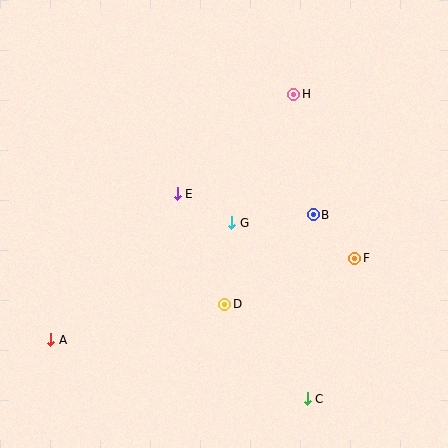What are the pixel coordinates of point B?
Point B is at (313, 215).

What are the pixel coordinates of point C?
Point C is at (307, 399).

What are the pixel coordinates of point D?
Point D is at (225, 304).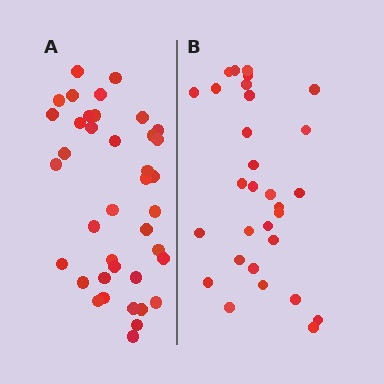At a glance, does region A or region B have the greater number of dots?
Region A (the left region) has more dots.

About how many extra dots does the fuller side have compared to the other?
Region A has roughly 8 or so more dots than region B.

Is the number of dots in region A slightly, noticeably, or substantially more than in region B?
Region A has noticeably more, but not dramatically so. The ratio is roughly 1.3 to 1.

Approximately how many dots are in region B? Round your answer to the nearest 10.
About 30 dots.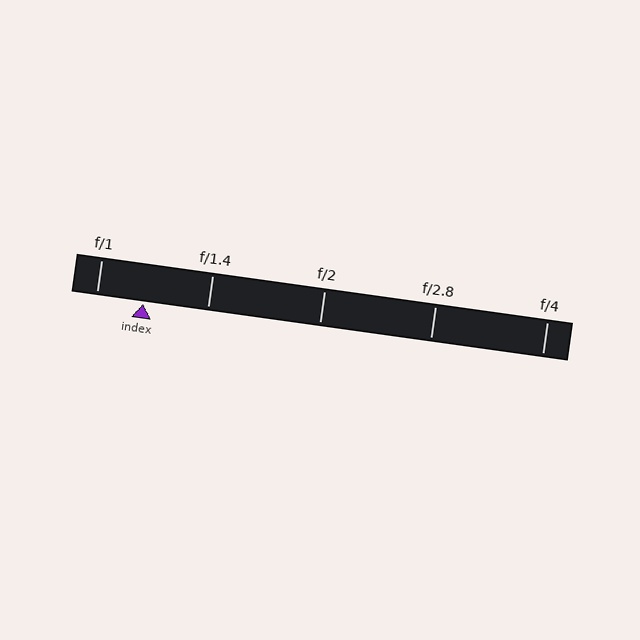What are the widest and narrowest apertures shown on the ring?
The widest aperture shown is f/1 and the narrowest is f/4.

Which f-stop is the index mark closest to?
The index mark is closest to f/1.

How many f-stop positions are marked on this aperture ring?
There are 5 f-stop positions marked.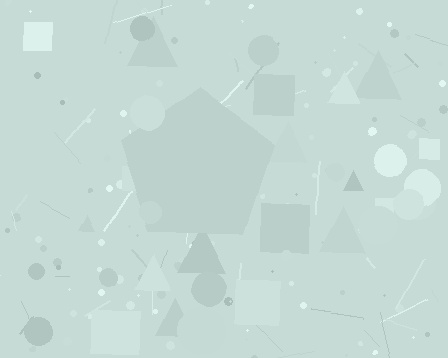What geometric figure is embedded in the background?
A pentagon is embedded in the background.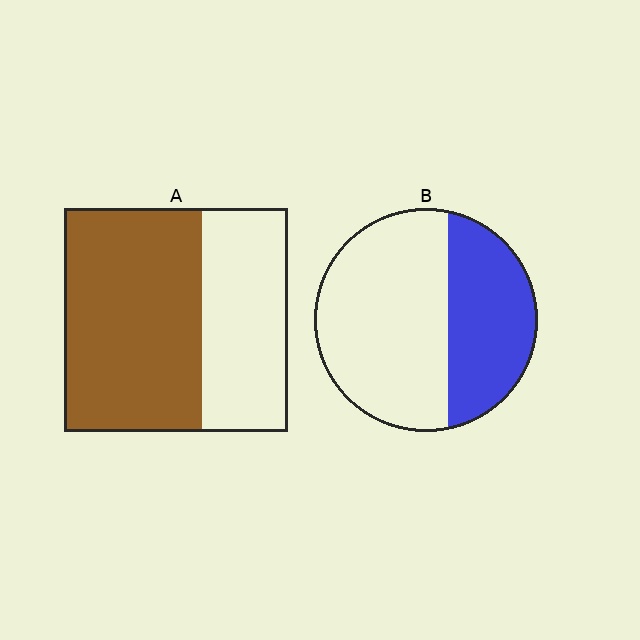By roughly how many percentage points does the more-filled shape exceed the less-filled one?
By roughly 25 percentage points (A over B).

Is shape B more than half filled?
No.